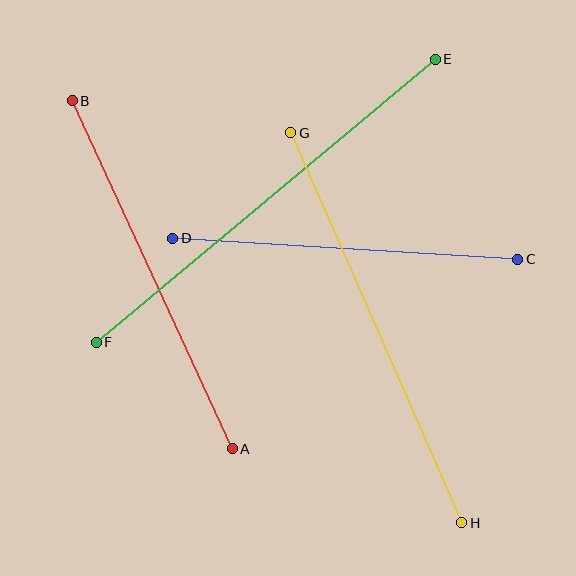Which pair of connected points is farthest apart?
Points E and F are farthest apart.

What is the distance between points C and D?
The distance is approximately 346 pixels.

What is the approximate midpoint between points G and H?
The midpoint is at approximately (376, 328) pixels.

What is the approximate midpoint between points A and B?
The midpoint is at approximately (152, 275) pixels.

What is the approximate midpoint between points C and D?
The midpoint is at approximately (345, 249) pixels.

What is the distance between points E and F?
The distance is approximately 441 pixels.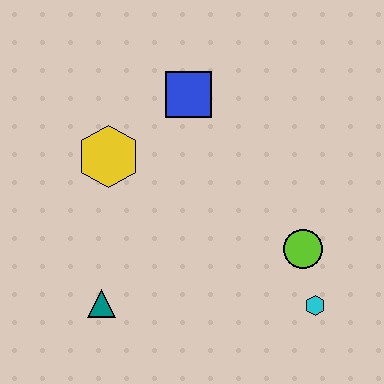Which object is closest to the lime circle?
The cyan hexagon is closest to the lime circle.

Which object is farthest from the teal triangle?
The blue square is farthest from the teal triangle.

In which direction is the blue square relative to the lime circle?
The blue square is above the lime circle.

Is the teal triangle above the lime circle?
No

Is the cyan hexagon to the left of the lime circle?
No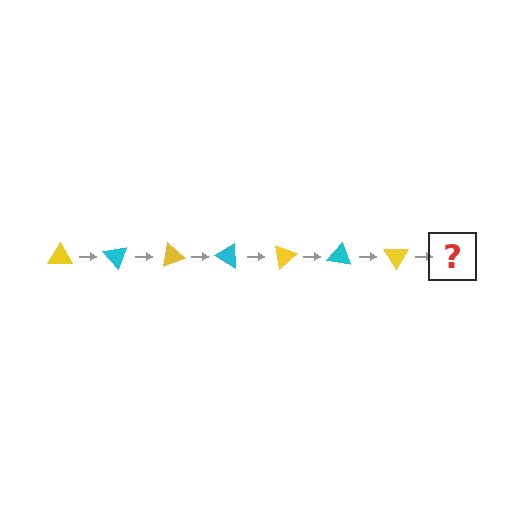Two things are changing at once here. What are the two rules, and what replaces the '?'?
The two rules are that it rotates 50 degrees each step and the color cycles through yellow and cyan. The '?' should be a cyan triangle, rotated 350 degrees from the start.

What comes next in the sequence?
The next element should be a cyan triangle, rotated 350 degrees from the start.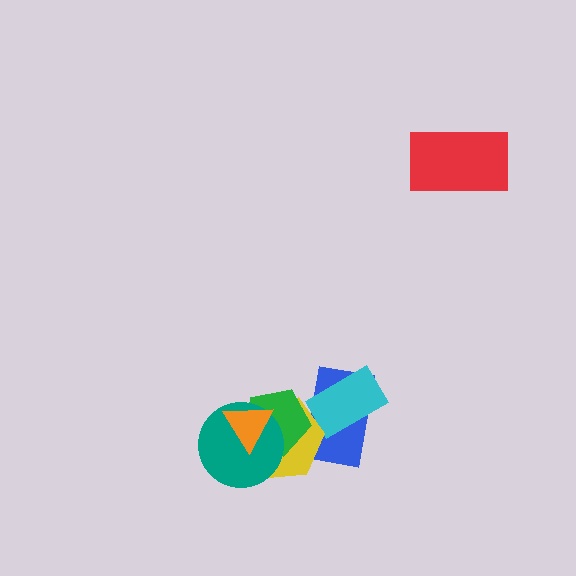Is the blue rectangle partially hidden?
Yes, it is partially covered by another shape.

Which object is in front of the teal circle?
The orange triangle is in front of the teal circle.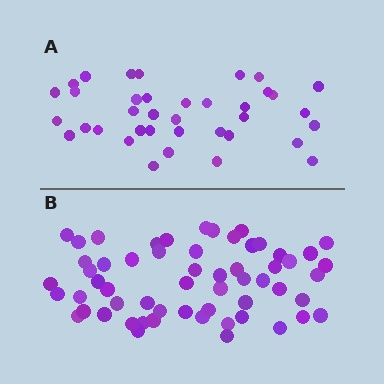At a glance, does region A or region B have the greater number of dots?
Region B (the bottom region) has more dots.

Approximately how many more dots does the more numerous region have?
Region B has approximately 20 more dots than region A.